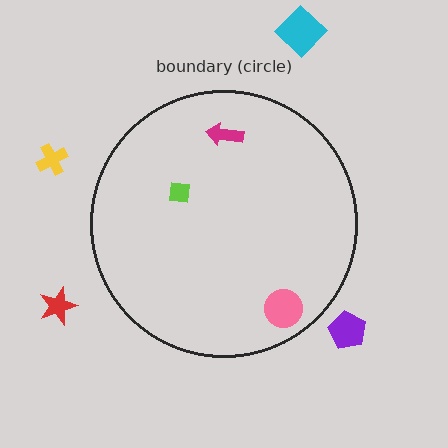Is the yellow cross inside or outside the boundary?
Outside.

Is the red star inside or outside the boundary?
Outside.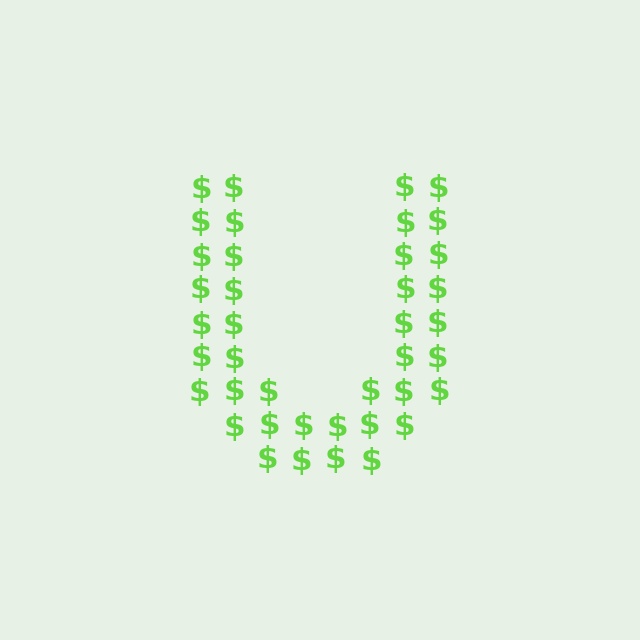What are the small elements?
The small elements are dollar signs.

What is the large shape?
The large shape is the letter U.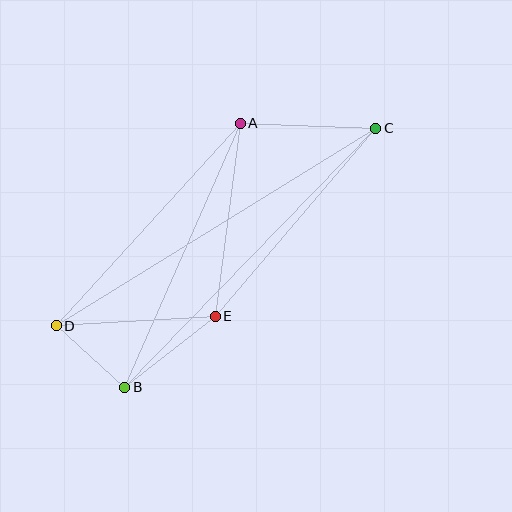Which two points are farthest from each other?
Points C and D are farthest from each other.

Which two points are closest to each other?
Points B and D are closest to each other.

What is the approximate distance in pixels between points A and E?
The distance between A and E is approximately 195 pixels.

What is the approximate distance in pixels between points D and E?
The distance between D and E is approximately 159 pixels.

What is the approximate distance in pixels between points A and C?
The distance between A and C is approximately 135 pixels.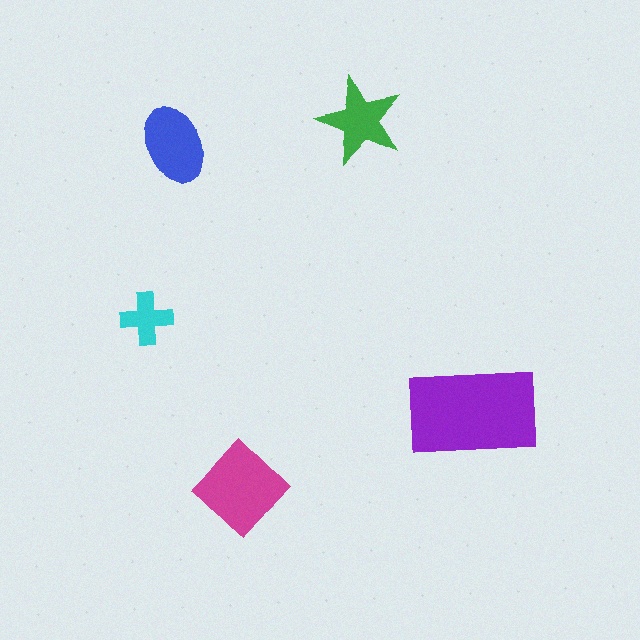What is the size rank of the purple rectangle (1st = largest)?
1st.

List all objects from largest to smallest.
The purple rectangle, the magenta diamond, the blue ellipse, the green star, the cyan cross.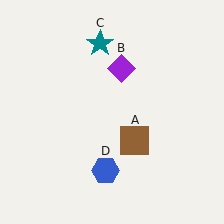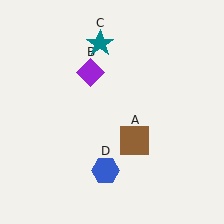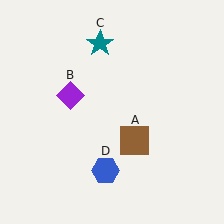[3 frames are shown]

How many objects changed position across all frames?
1 object changed position: purple diamond (object B).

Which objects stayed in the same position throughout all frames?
Brown square (object A) and teal star (object C) and blue hexagon (object D) remained stationary.